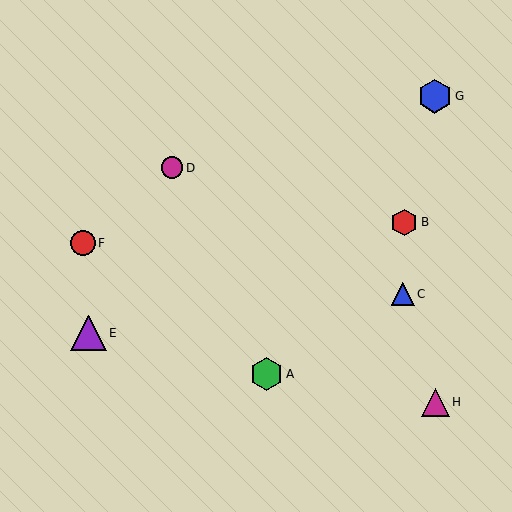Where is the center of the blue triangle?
The center of the blue triangle is at (403, 294).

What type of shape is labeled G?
Shape G is a blue hexagon.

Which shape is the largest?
The purple triangle (labeled E) is the largest.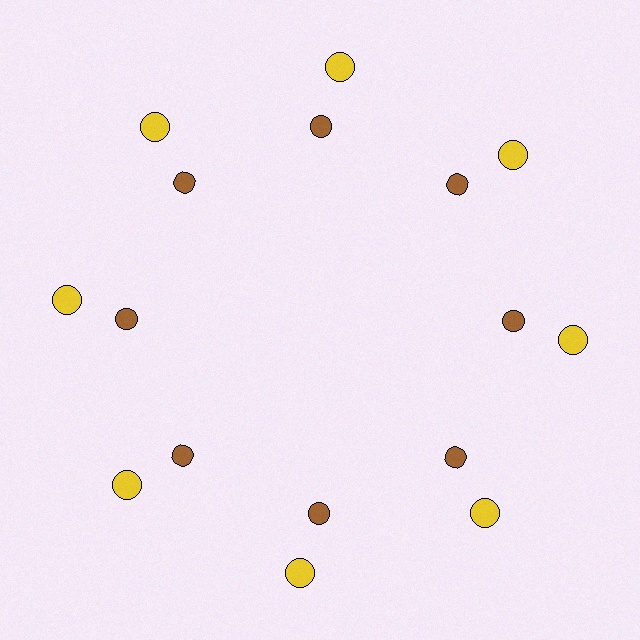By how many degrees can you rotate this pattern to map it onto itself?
The pattern maps onto itself every 45 degrees of rotation.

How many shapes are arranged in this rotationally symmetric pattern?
There are 16 shapes, arranged in 8 groups of 2.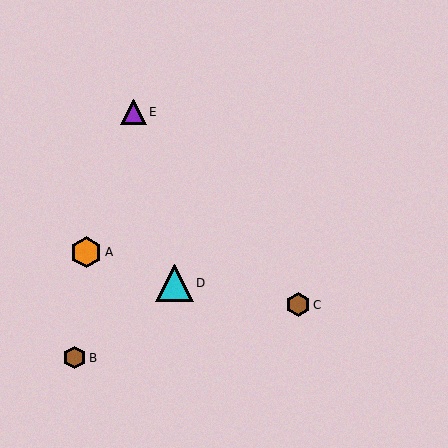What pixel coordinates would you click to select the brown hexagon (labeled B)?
Click at (75, 358) to select the brown hexagon B.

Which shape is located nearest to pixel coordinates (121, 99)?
The purple triangle (labeled E) at (133, 112) is nearest to that location.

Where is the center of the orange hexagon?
The center of the orange hexagon is at (86, 252).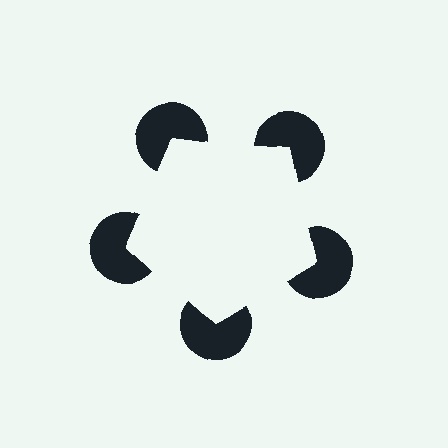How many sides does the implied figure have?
5 sides.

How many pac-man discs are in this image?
There are 5 — one at each vertex of the illusory pentagon.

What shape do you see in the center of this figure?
An illusory pentagon — its edges are inferred from the aligned wedge cuts in the pac-man discs, not physically drawn.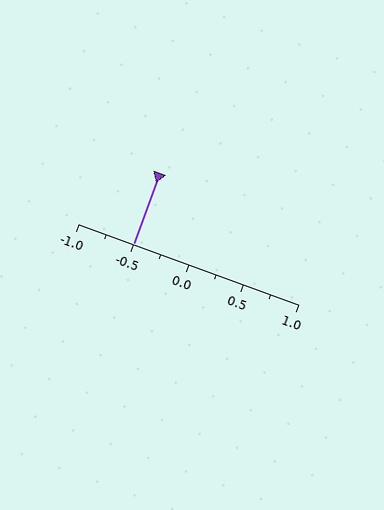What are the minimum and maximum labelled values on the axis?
The axis runs from -1.0 to 1.0.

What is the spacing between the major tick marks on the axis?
The major ticks are spaced 0.5 apart.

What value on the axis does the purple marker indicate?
The marker indicates approximately -0.5.